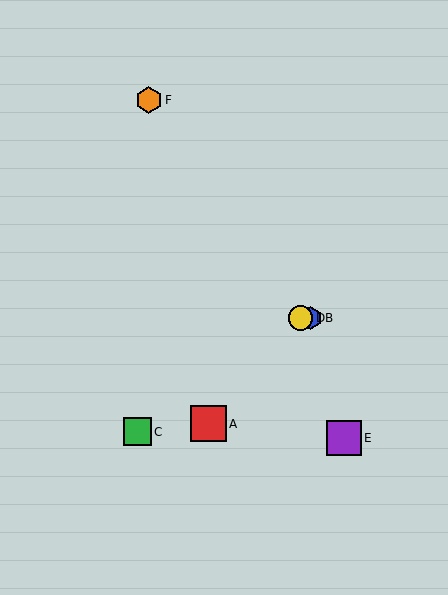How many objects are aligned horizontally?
2 objects (B, D) are aligned horizontally.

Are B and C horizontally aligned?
No, B is at y≈318 and C is at y≈432.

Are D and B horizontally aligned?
Yes, both are at y≈318.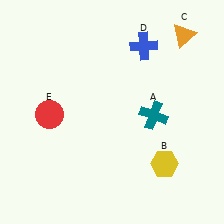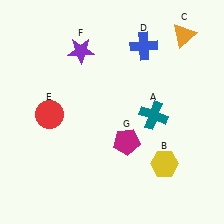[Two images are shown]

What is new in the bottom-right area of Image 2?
A magenta pentagon (G) was added in the bottom-right area of Image 2.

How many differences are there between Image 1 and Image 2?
There are 2 differences between the two images.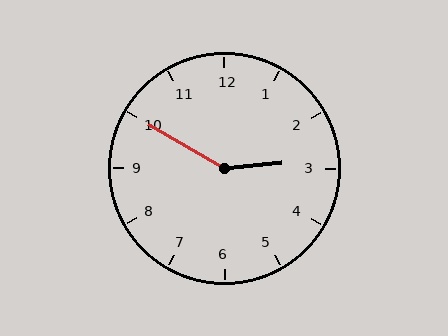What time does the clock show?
2:50.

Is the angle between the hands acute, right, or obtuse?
It is obtuse.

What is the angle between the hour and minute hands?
Approximately 145 degrees.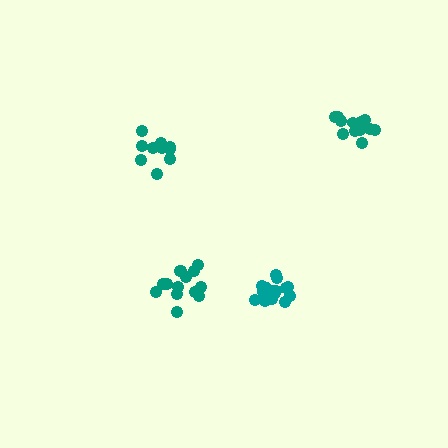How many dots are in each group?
Group 1: 14 dots, Group 2: 15 dots, Group 3: 10 dots, Group 4: 14 dots (53 total).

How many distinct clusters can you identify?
There are 4 distinct clusters.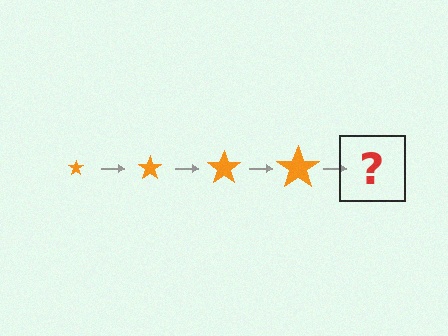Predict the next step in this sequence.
The next step is an orange star, larger than the previous one.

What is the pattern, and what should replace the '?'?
The pattern is that the star gets progressively larger each step. The '?' should be an orange star, larger than the previous one.